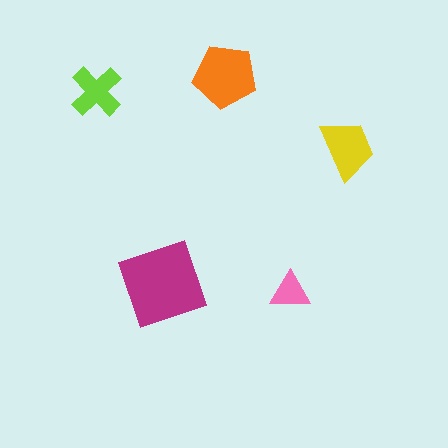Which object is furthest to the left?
The lime cross is leftmost.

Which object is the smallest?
The pink triangle.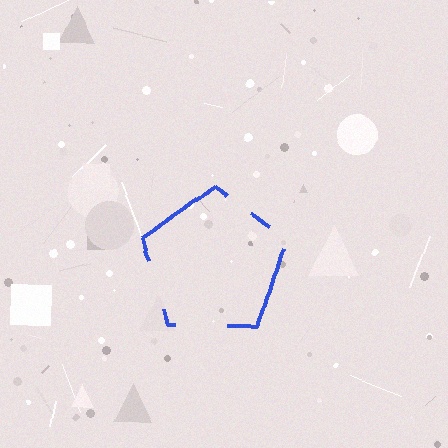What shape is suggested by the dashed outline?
The dashed outline suggests a pentagon.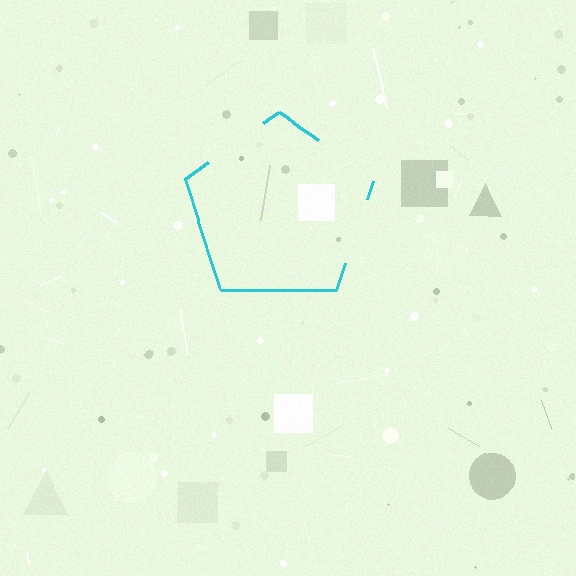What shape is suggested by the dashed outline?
The dashed outline suggests a pentagon.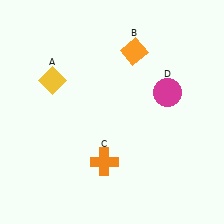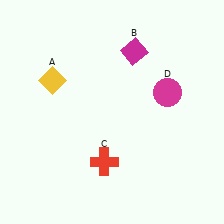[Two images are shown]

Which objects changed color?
B changed from orange to magenta. C changed from orange to red.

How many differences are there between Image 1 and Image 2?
There are 2 differences between the two images.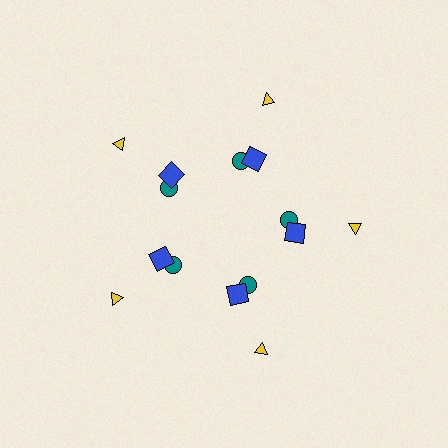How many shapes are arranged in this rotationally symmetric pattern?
There are 15 shapes, arranged in 5 groups of 3.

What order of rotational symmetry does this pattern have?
This pattern has 5-fold rotational symmetry.